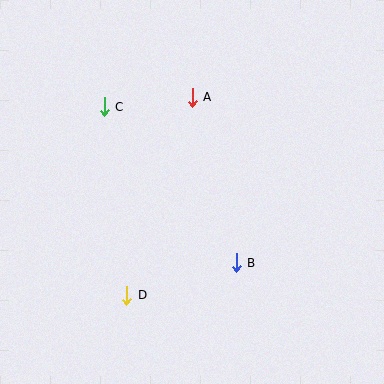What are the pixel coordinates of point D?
Point D is at (127, 295).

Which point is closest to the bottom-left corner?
Point D is closest to the bottom-left corner.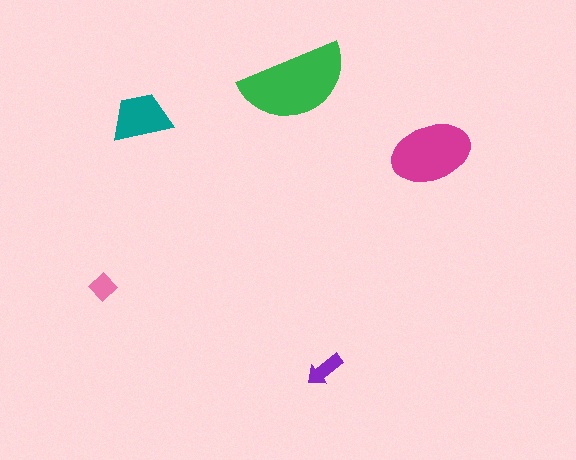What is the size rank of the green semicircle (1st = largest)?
1st.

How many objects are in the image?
There are 5 objects in the image.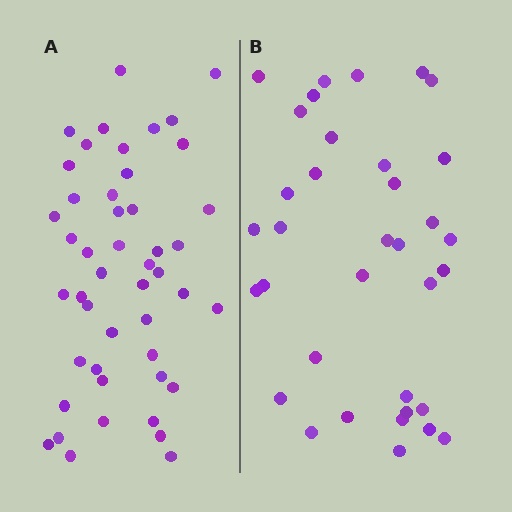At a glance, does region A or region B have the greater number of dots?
Region A (the left region) has more dots.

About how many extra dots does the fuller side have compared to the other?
Region A has roughly 12 or so more dots than region B.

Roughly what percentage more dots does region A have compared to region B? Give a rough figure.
About 35% more.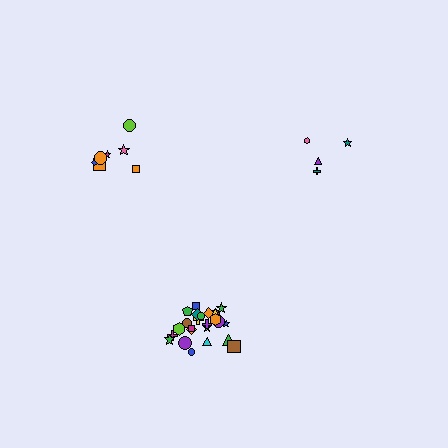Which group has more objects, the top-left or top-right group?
The top-left group.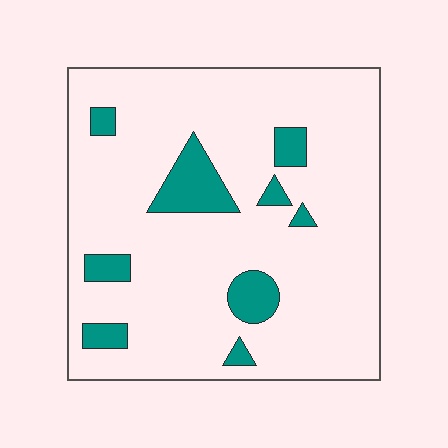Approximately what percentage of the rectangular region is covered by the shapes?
Approximately 10%.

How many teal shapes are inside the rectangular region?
9.